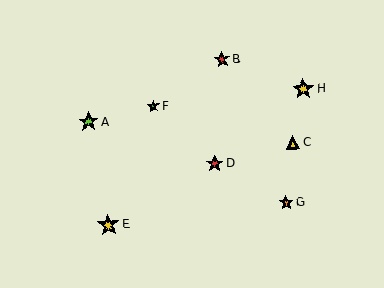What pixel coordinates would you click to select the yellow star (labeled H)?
Click at (303, 89) to select the yellow star H.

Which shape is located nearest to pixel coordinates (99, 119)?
The lime star (labeled A) at (88, 122) is nearest to that location.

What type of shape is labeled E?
Shape E is a yellow star.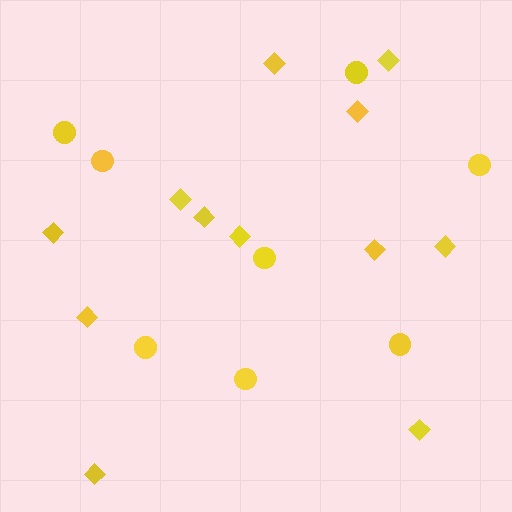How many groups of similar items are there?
There are 2 groups: one group of diamonds (12) and one group of circles (8).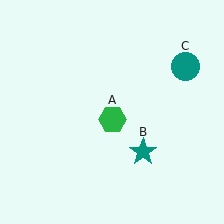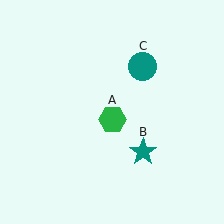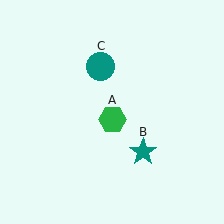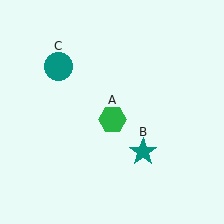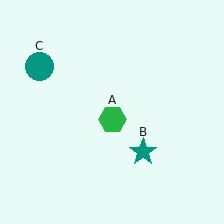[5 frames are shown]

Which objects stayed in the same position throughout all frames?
Green hexagon (object A) and teal star (object B) remained stationary.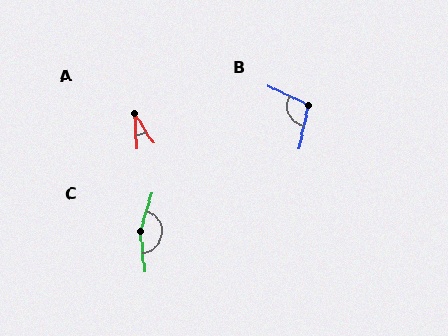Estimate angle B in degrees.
Approximately 104 degrees.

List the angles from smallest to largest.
A (29°), B (104°), C (157°).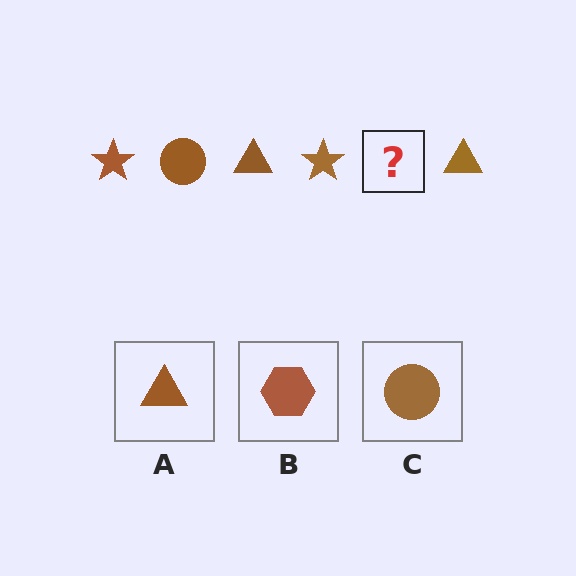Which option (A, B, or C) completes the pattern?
C.